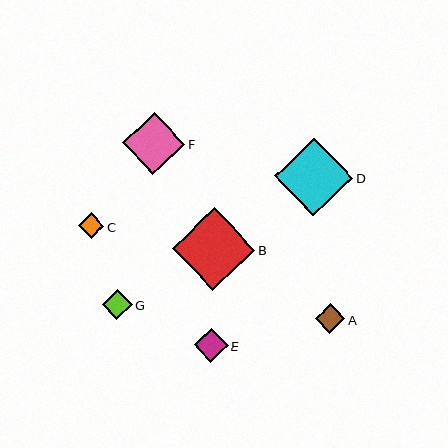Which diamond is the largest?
Diamond B is the largest with a size of approximately 83 pixels.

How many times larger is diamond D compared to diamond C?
Diamond D is approximately 3.1 times the size of diamond C.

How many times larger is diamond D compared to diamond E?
Diamond D is approximately 2.3 times the size of diamond E.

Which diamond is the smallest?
Diamond C is the smallest with a size of approximately 25 pixels.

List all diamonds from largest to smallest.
From largest to smallest: B, D, F, E, G, A, C.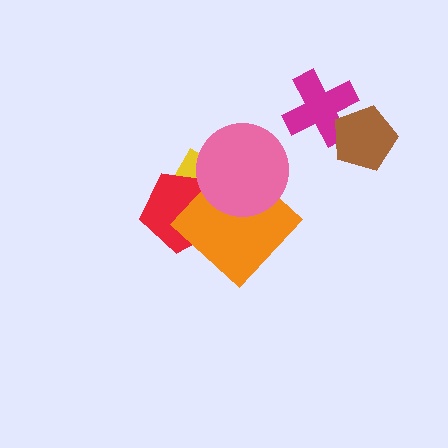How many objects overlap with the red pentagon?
3 objects overlap with the red pentagon.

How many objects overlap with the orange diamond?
3 objects overlap with the orange diamond.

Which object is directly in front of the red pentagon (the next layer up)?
The orange diamond is directly in front of the red pentagon.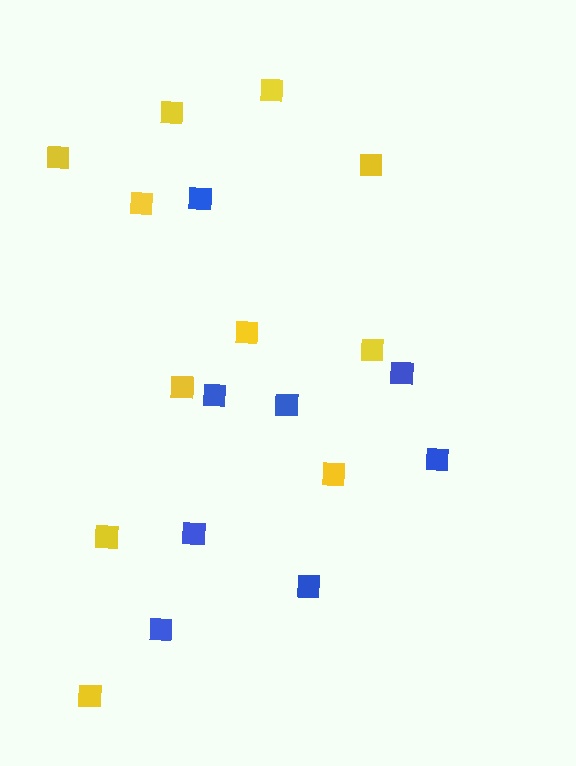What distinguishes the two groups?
There are 2 groups: one group of blue squares (8) and one group of yellow squares (11).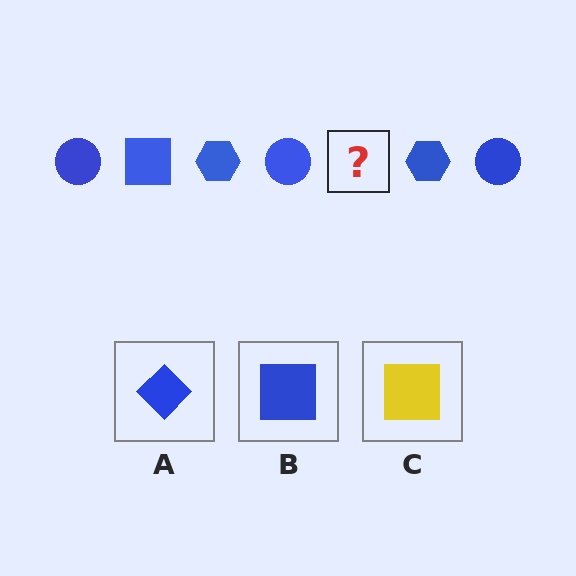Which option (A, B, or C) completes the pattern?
B.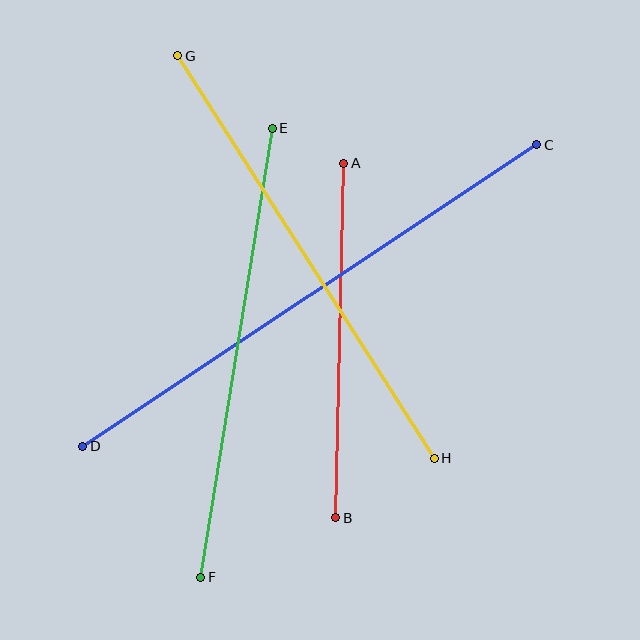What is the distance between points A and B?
The distance is approximately 355 pixels.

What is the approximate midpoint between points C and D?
The midpoint is at approximately (310, 295) pixels.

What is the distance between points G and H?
The distance is approximately 477 pixels.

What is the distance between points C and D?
The distance is approximately 545 pixels.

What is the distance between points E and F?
The distance is approximately 455 pixels.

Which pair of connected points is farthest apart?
Points C and D are farthest apart.